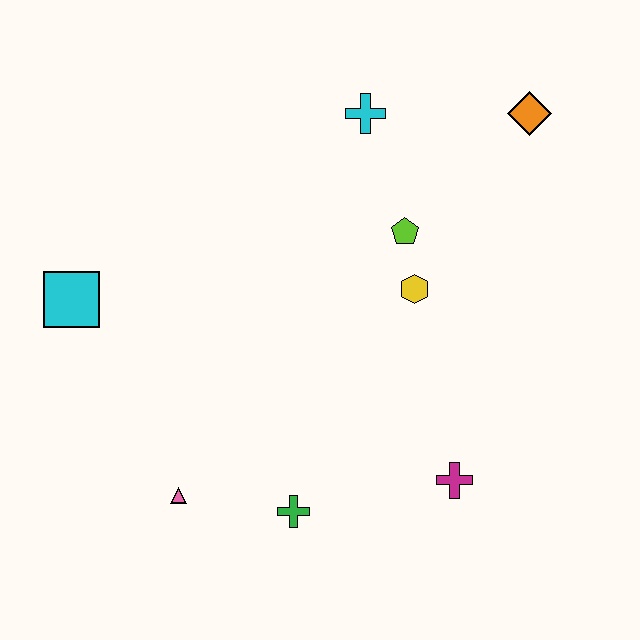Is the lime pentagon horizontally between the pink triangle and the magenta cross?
Yes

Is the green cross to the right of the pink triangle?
Yes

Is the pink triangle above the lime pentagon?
No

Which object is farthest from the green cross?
The orange diamond is farthest from the green cross.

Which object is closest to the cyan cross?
The lime pentagon is closest to the cyan cross.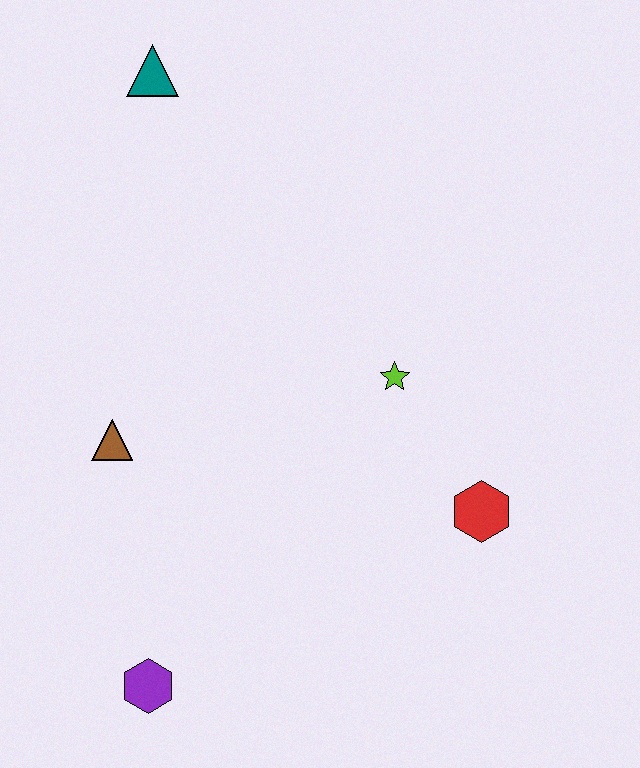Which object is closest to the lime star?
The red hexagon is closest to the lime star.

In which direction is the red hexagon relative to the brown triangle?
The red hexagon is to the right of the brown triangle.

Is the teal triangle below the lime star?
No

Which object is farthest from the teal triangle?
The purple hexagon is farthest from the teal triangle.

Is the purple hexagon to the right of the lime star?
No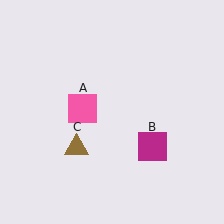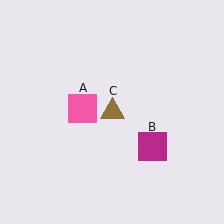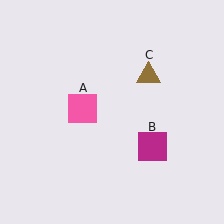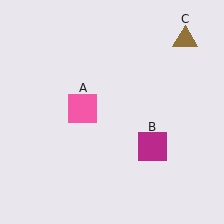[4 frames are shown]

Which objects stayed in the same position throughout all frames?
Pink square (object A) and magenta square (object B) remained stationary.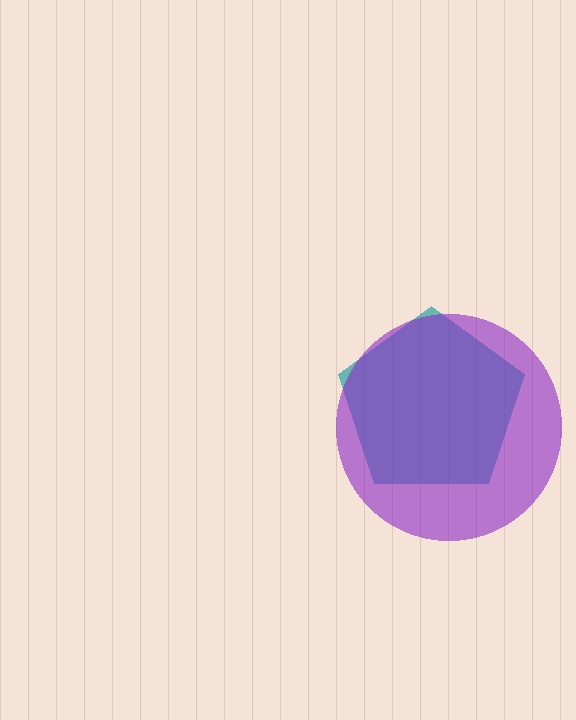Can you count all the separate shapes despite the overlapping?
Yes, there are 2 separate shapes.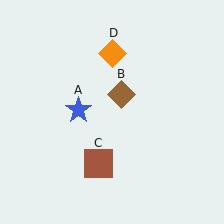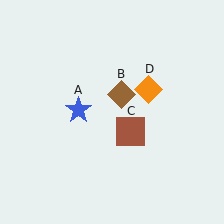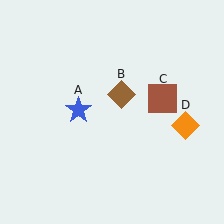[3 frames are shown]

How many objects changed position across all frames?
2 objects changed position: brown square (object C), orange diamond (object D).